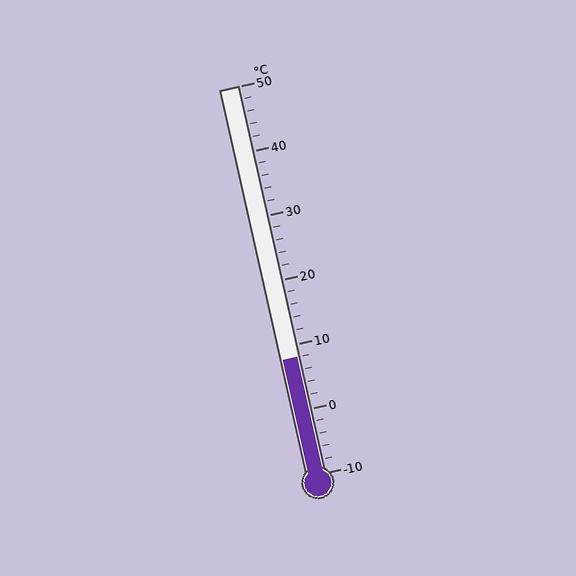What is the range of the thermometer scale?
The thermometer scale ranges from -10°C to 50°C.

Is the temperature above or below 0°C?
The temperature is above 0°C.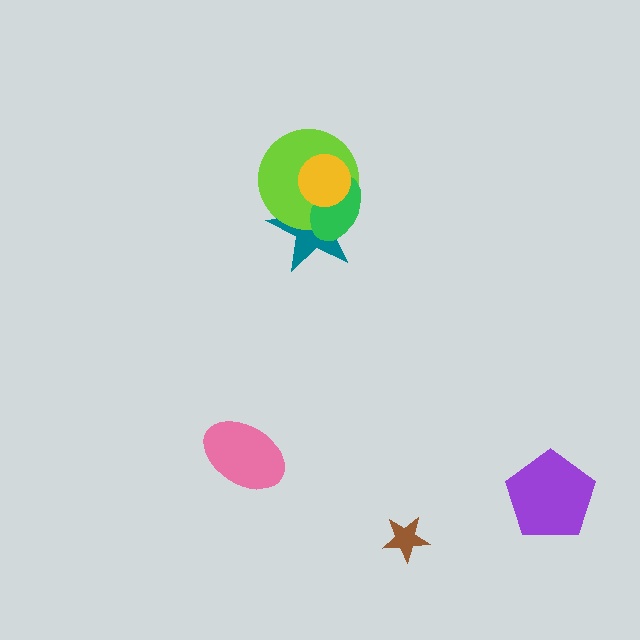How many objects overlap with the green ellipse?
3 objects overlap with the green ellipse.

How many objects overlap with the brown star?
0 objects overlap with the brown star.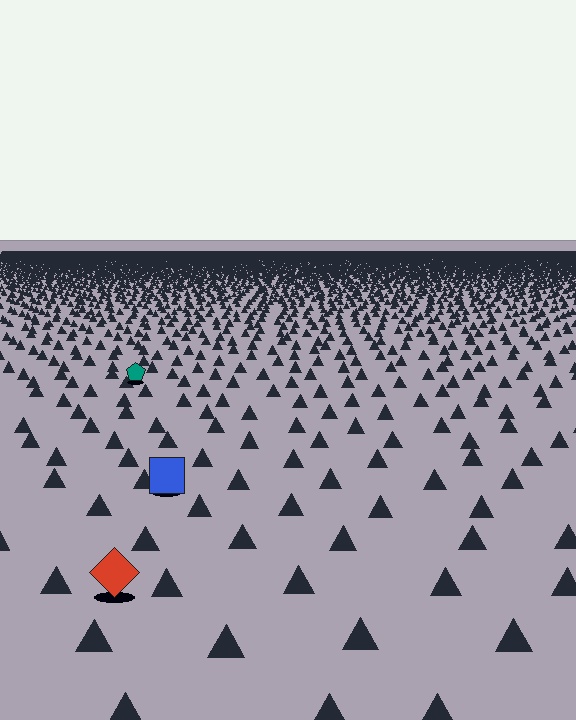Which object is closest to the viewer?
The red diamond is closest. The texture marks near it are larger and more spread out.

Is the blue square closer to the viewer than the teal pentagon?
Yes. The blue square is closer — you can tell from the texture gradient: the ground texture is coarser near it.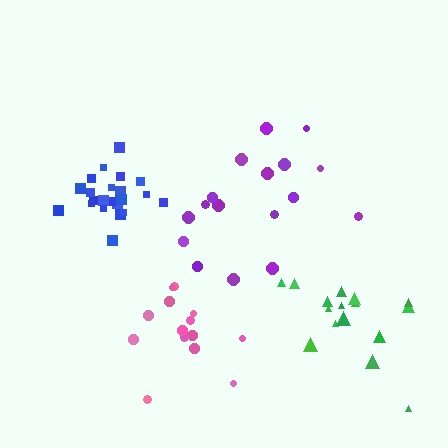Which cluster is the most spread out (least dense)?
Purple.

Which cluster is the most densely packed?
Blue.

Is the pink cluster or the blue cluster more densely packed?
Blue.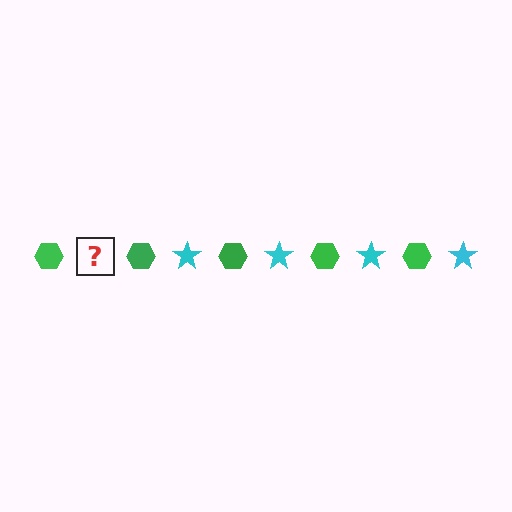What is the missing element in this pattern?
The missing element is a cyan star.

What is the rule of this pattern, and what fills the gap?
The rule is that the pattern alternates between green hexagon and cyan star. The gap should be filled with a cyan star.